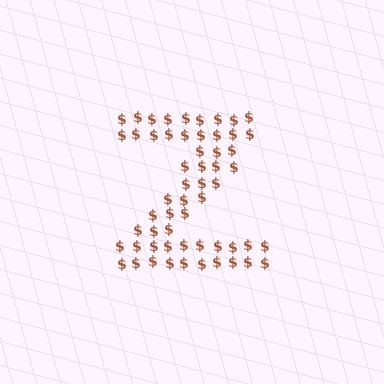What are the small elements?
The small elements are dollar signs.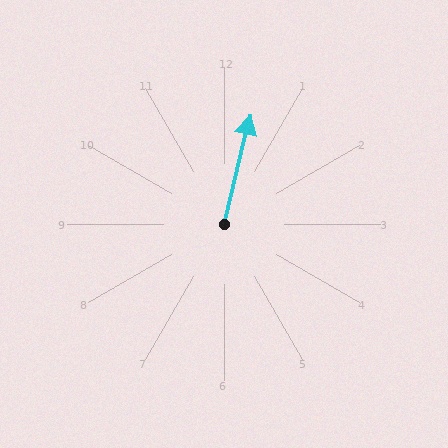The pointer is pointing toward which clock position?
Roughly 12 o'clock.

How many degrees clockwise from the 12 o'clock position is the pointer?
Approximately 13 degrees.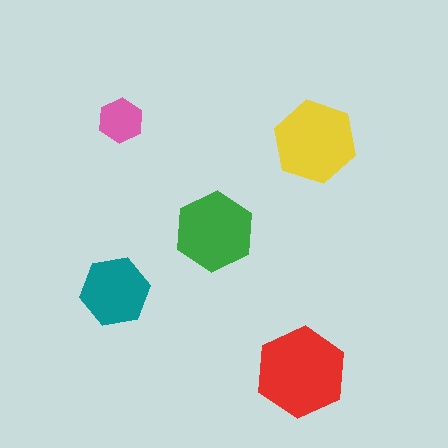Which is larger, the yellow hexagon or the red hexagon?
The red one.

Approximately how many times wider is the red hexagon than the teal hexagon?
About 1.5 times wider.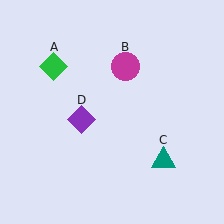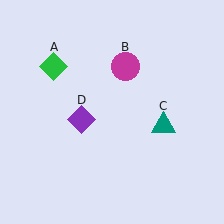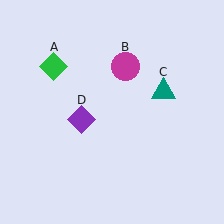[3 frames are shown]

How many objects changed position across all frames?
1 object changed position: teal triangle (object C).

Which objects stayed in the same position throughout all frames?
Green diamond (object A) and magenta circle (object B) and purple diamond (object D) remained stationary.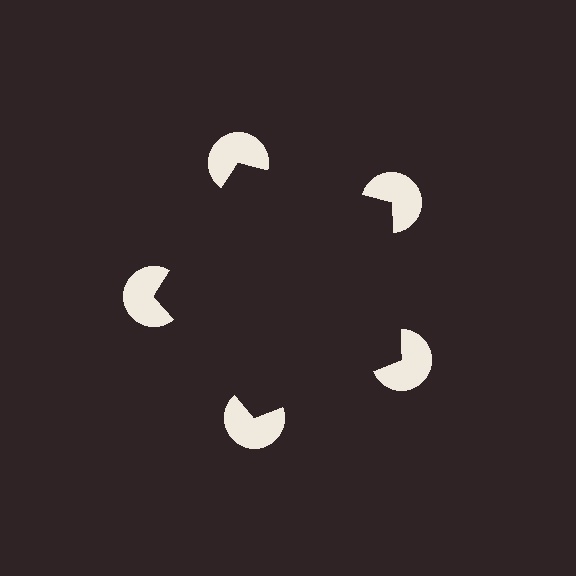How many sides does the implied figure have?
5 sides.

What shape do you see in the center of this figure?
An illusory pentagon — its edges are inferred from the aligned wedge cuts in the pac-man discs, not physically drawn.